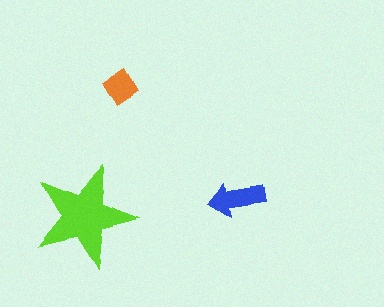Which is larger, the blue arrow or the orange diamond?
The blue arrow.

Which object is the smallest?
The orange diamond.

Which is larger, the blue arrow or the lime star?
The lime star.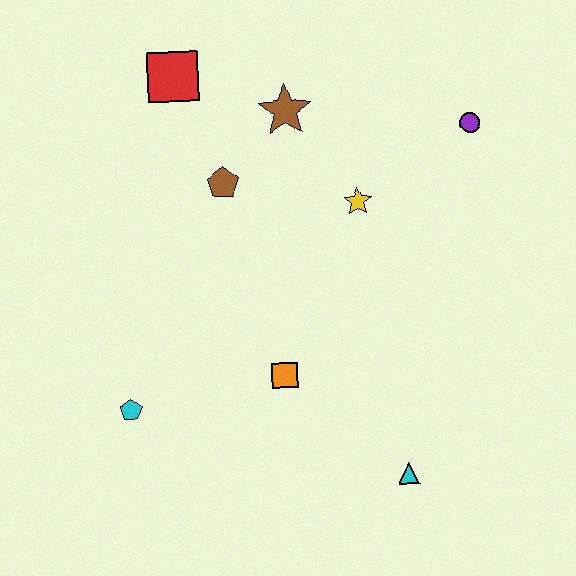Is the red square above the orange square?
Yes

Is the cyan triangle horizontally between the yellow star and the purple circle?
Yes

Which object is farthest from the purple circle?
The cyan pentagon is farthest from the purple circle.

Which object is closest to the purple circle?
The yellow star is closest to the purple circle.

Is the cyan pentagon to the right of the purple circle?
No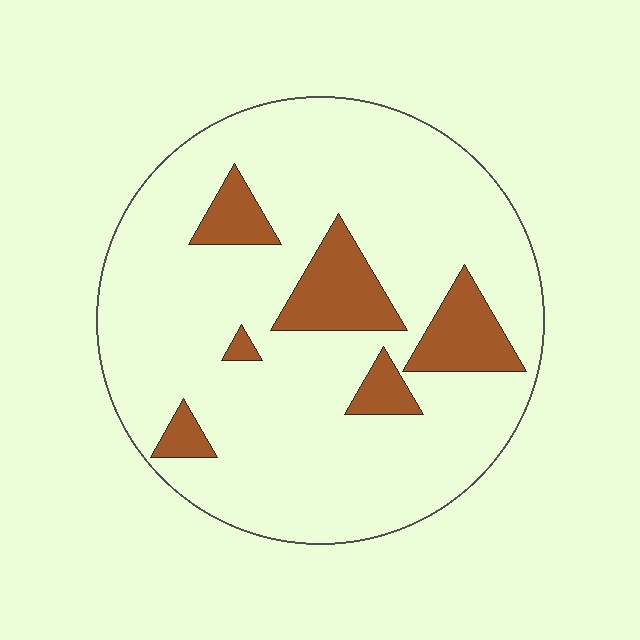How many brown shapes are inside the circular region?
6.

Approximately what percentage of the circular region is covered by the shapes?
Approximately 15%.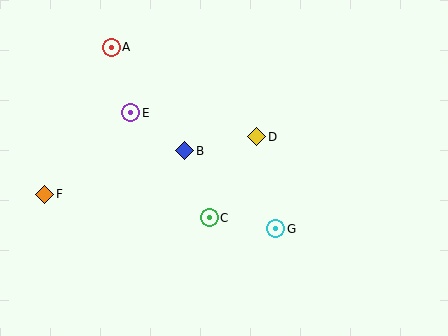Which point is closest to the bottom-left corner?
Point F is closest to the bottom-left corner.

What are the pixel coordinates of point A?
Point A is at (111, 47).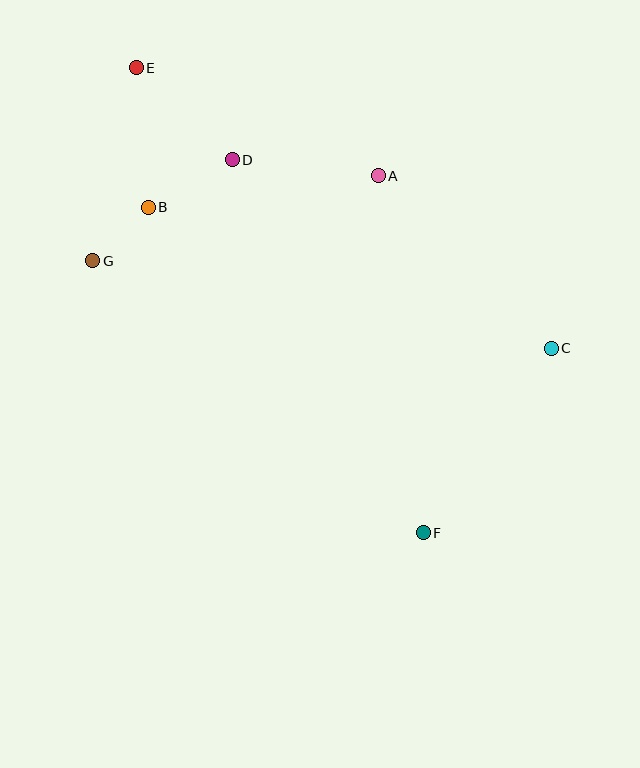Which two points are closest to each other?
Points B and G are closest to each other.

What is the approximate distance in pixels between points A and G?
The distance between A and G is approximately 298 pixels.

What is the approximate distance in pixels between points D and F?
The distance between D and F is approximately 419 pixels.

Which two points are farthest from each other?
Points E and F are farthest from each other.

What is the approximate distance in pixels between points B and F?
The distance between B and F is approximately 426 pixels.